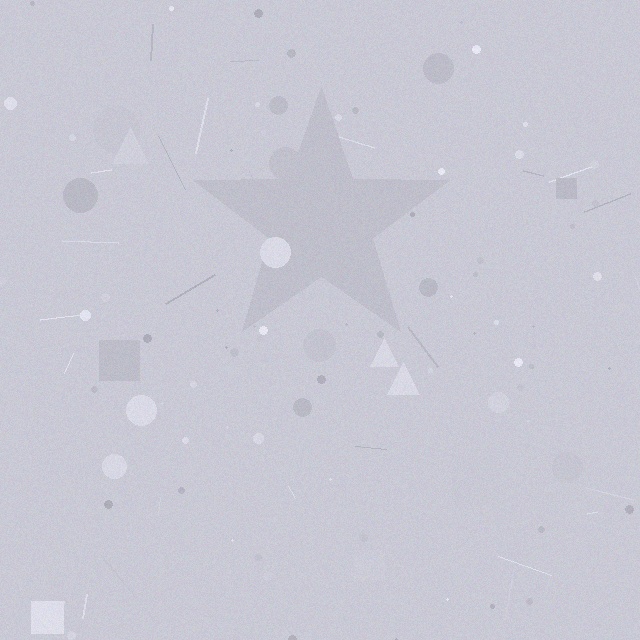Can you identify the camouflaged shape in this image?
The camouflaged shape is a star.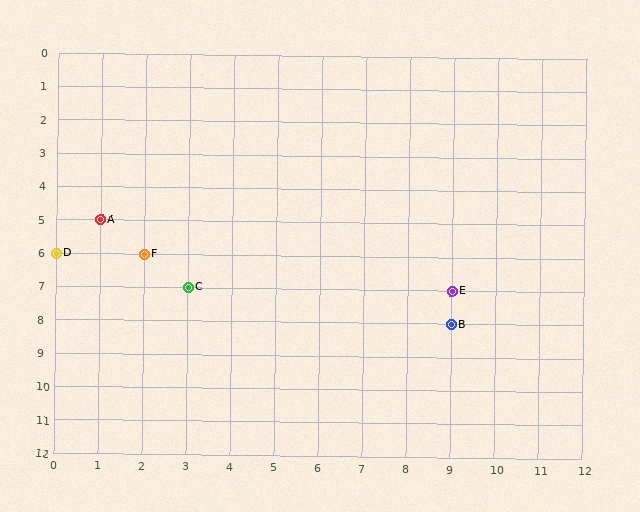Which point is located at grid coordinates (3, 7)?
Point C is at (3, 7).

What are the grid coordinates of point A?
Point A is at grid coordinates (1, 5).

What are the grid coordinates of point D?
Point D is at grid coordinates (0, 6).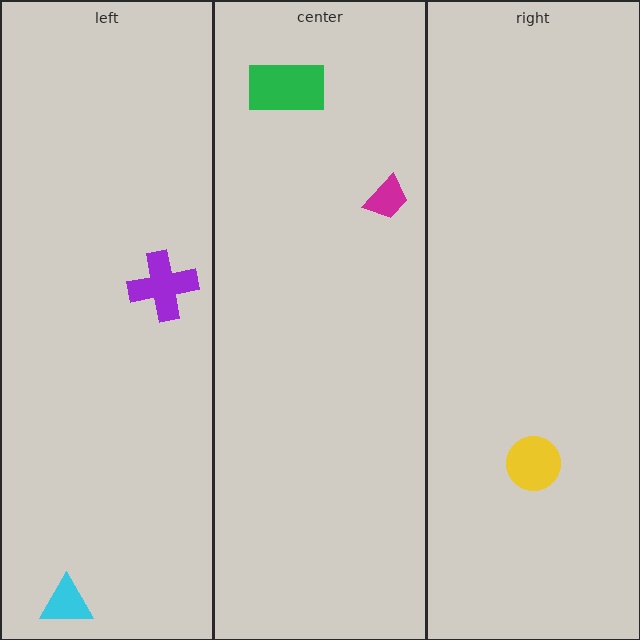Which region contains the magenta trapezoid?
The center region.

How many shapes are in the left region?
2.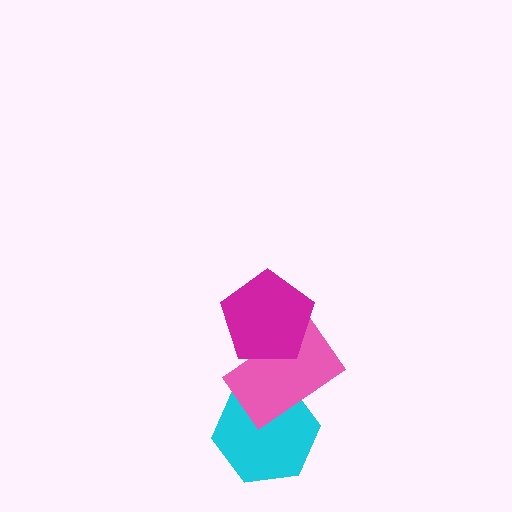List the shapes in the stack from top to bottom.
From top to bottom: the magenta pentagon, the pink rectangle, the cyan hexagon.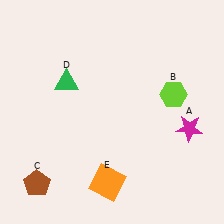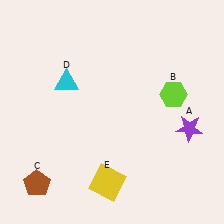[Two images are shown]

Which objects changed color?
A changed from magenta to purple. D changed from green to cyan. E changed from orange to yellow.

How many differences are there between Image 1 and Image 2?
There are 3 differences between the two images.